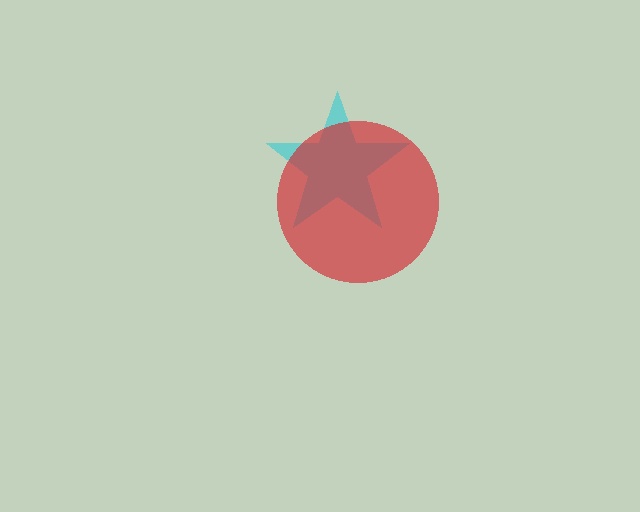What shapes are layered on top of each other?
The layered shapes are: a cyan star, a red circle.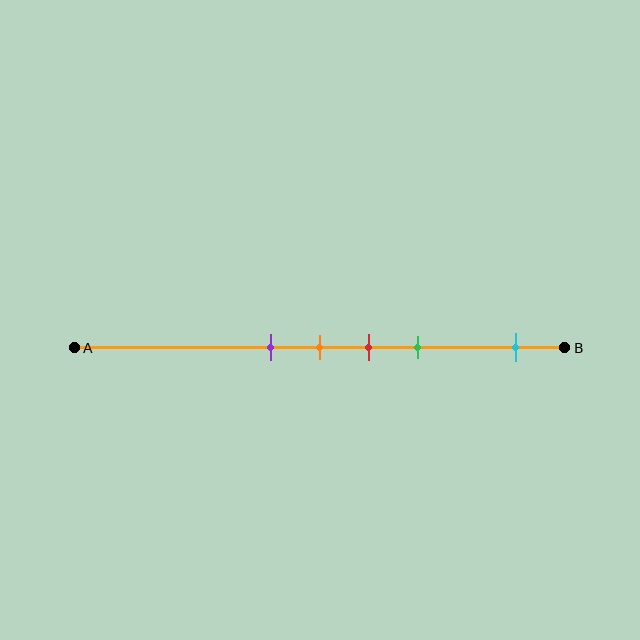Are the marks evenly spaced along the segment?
No, the marks are not evenly spaced.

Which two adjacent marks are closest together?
The purple and orange marks are the closest adjacent pair.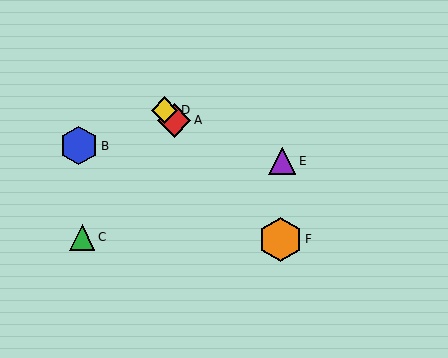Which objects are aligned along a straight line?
Objects A, D, F are aligned along a straight line.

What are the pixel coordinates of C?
Object C is at (82, 237).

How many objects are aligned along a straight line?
3 objects (A, D, F) are aligned along a straight line.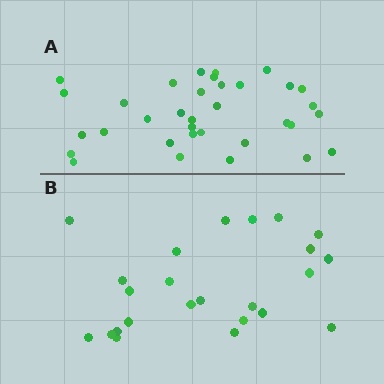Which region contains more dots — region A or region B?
Region A (the top region) has more dots.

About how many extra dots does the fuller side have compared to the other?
Region A has roughly 10 or so more dots than region B.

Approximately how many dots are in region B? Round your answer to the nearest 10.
About 20 dots. (The exact count is 24, which rounds to 20.)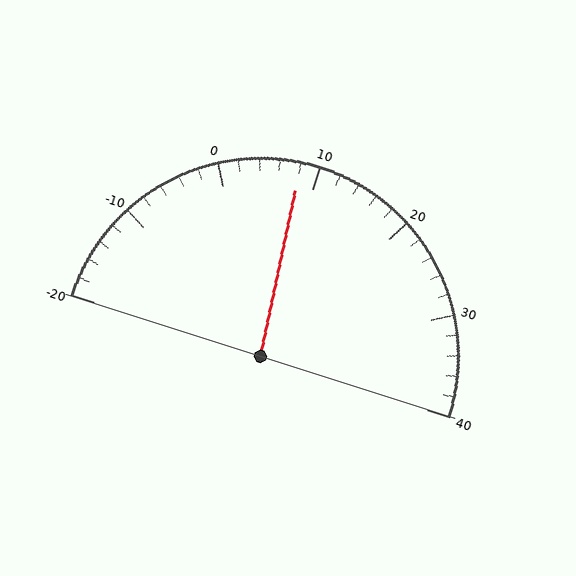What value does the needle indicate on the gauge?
The needle indicates approximately 8.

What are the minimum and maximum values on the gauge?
The gauge ranges from -20 to 40.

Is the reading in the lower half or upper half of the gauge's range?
The reading is in the lower half of the range (-20 to 40).